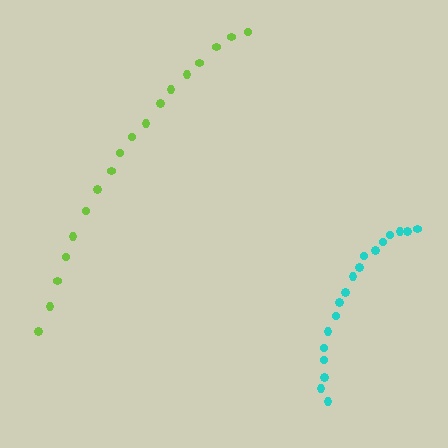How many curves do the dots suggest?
There are 2 distinct paths.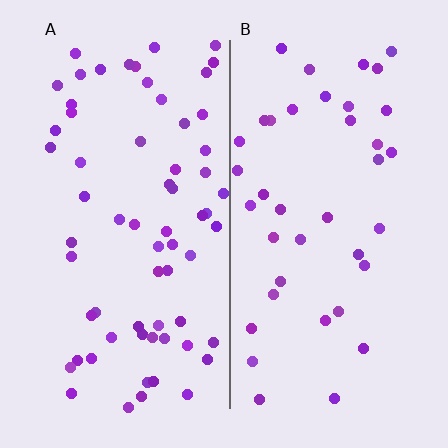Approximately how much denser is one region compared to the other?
Approximately 1.6× — region A over region B.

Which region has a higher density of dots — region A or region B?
A (the left).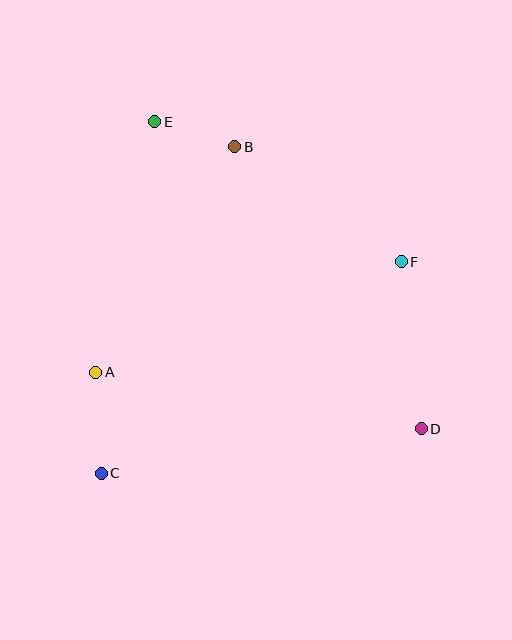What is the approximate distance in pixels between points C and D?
The distance between C and D is approximately 324 pixels.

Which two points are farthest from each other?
Points D and E are farthest from each other.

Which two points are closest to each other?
Points B and E are closest to each other.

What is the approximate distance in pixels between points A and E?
The distance between A and E is approximately 258 pixels.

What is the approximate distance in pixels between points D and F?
The distance between D and F is approximately 168 pixels.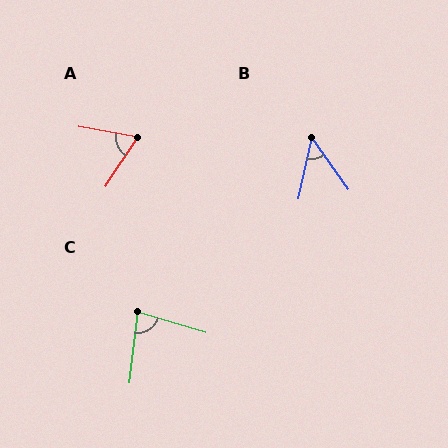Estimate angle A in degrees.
Approximately 67 degrees.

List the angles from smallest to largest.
B (47°), A (67°), C (80°).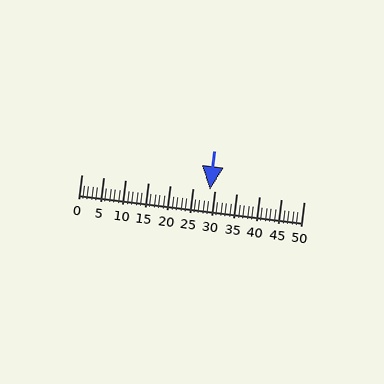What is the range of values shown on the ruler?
The ruler shows values from 0 to 50.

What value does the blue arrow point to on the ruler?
The blue arrow points to approximately 29.